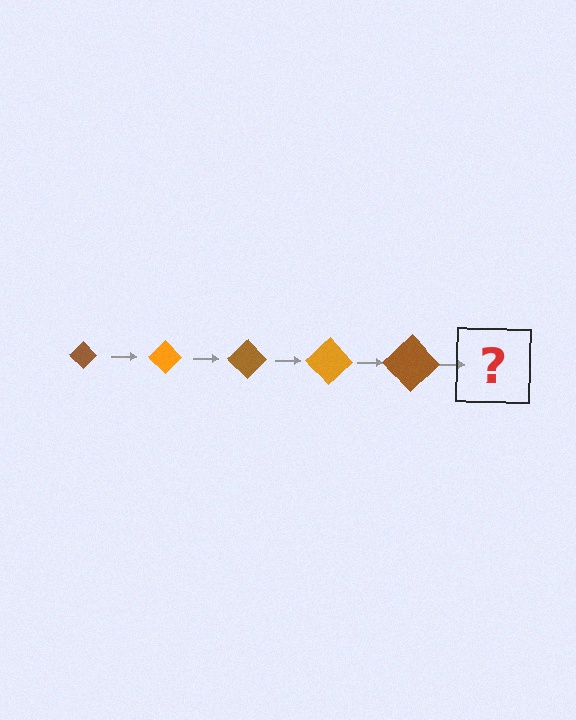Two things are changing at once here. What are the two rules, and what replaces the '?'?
The two rules are that the diamond grows larger each step and the color cycles through brown and orange. The '?' should be an orange diamond, larger than the previous one.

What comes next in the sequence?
The next element should be an orange diamond, larger than the previous one.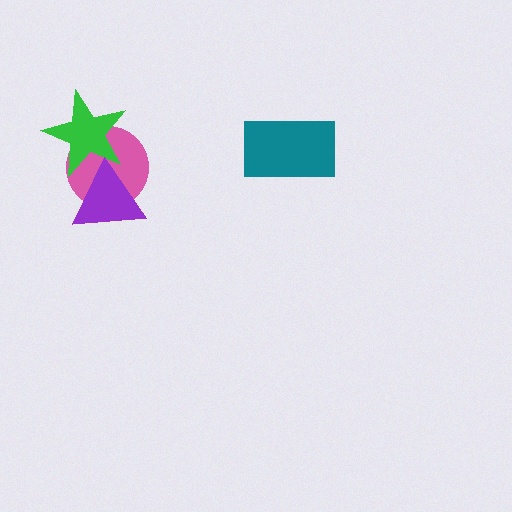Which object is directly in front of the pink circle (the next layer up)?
The green star is directly in front of the pink circle.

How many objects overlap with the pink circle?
2 objects overlap with the pink circle.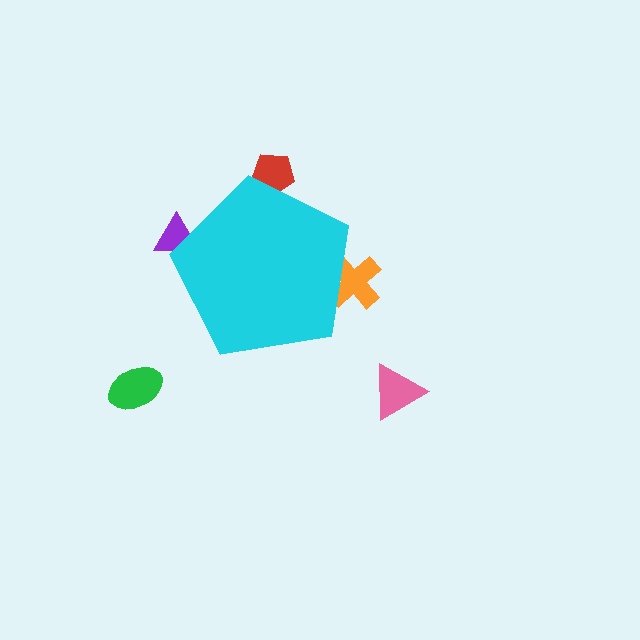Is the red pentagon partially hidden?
Yes, the red pentagon is partially hidden behind the cyan pentagon.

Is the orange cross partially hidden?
Yes, the orange cross is partially hidden behind the cyan pentagon.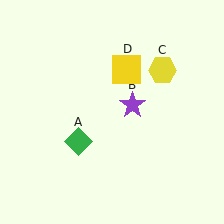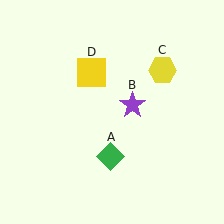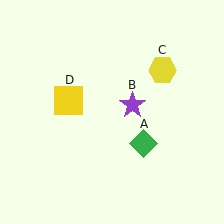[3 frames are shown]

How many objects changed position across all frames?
2 objects changed position: green diamond (object A), yellow square (object D).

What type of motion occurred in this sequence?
The green diamond (object A), yellow square (object D) rotated counterclockwise around the center of the scene.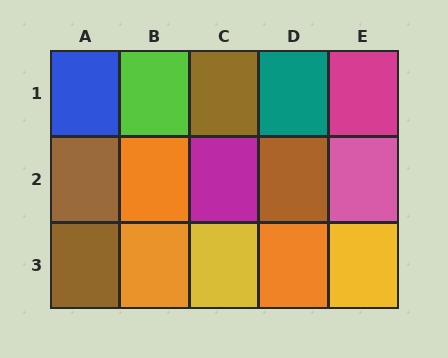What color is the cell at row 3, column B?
Orange.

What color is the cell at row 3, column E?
Yellow.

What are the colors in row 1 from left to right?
Blue, lime, brown, teal, magenta.